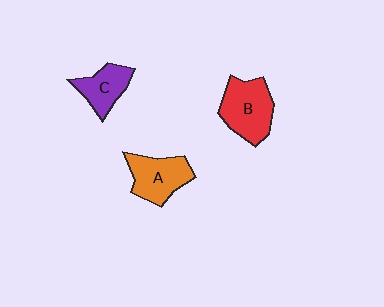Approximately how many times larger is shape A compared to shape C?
Approximately 1.3 times.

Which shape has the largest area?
Shape B (red).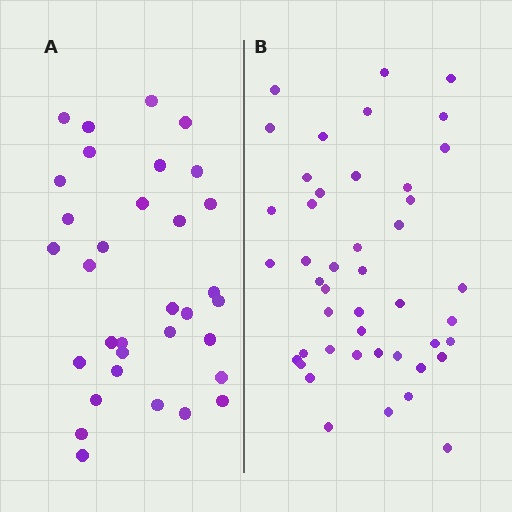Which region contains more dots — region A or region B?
Region B (the right region) has more dots.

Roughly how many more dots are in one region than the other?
Region B has roughly 12 or so more dots than region A.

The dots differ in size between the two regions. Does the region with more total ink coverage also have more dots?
No. Region A has more total ink coverage because its dots are larger, but region B actually contains more individual dots. Total area can be misleading — the number of items is what matters here.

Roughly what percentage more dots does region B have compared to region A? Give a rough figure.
About 35% more.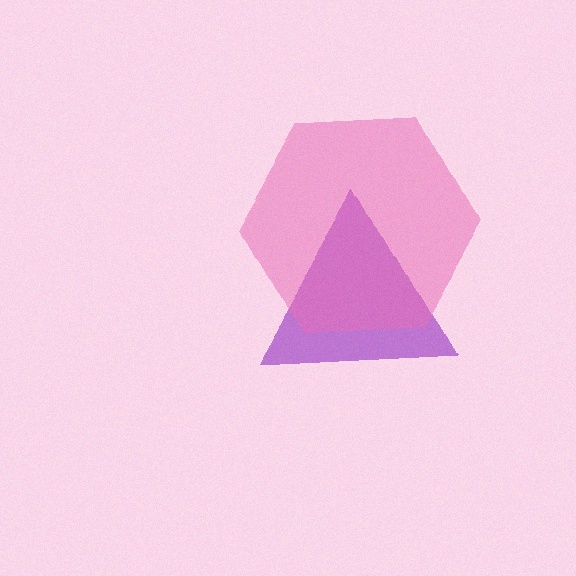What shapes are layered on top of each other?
The layered shapes are: a purple triangle, a pink hexagon.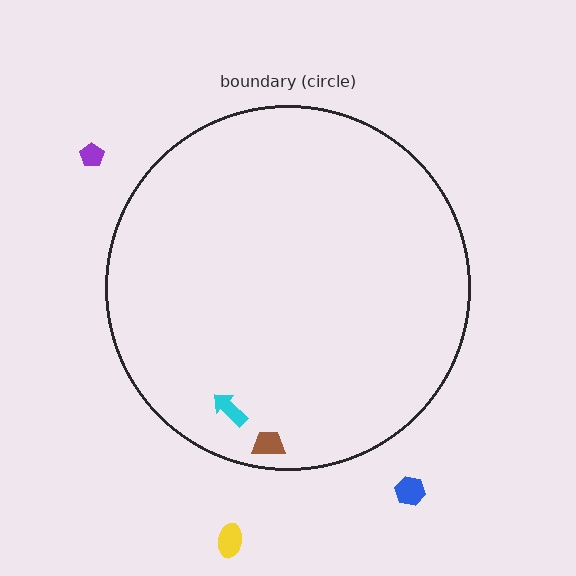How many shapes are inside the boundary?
2 inside, 3 outside.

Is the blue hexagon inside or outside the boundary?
Outside.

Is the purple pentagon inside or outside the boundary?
Outside.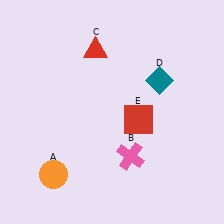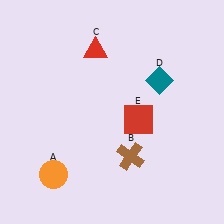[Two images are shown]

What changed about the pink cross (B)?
In Image 1, B is pink. In Image 2, it changed to brown.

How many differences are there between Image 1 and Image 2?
There is 1 difference between the two images.